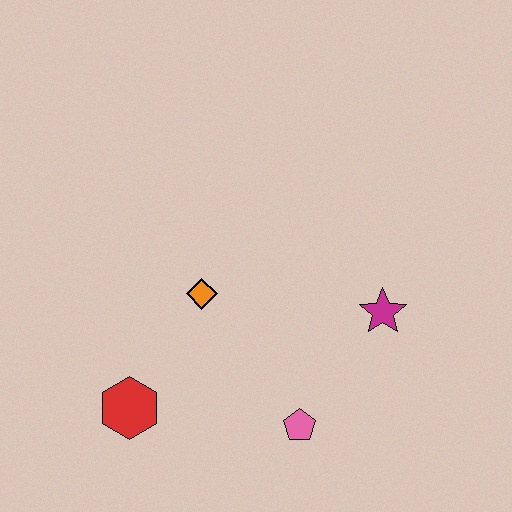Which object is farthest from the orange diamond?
The magenta star is farthest from the orange diamond.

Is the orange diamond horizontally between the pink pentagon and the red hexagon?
Yes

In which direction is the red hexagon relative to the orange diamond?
The red hexagon is below the orange diamond.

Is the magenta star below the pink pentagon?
No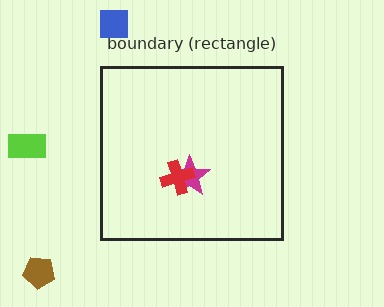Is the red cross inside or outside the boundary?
Inside.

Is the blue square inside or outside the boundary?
Outside.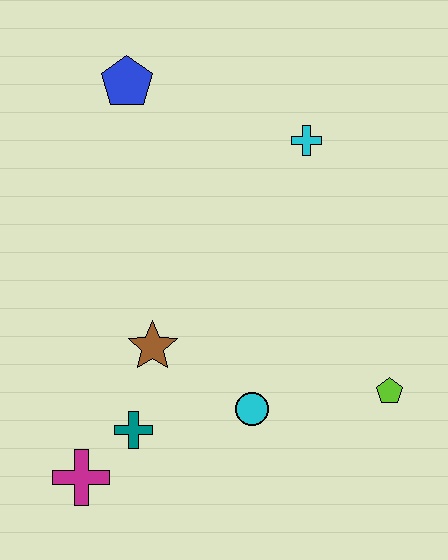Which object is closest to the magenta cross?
The teal cross is closest to the magenta cross.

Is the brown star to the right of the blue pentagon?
Yes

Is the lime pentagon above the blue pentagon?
No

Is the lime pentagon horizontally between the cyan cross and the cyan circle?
No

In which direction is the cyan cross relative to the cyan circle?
The cyan cross is above the cyan circle.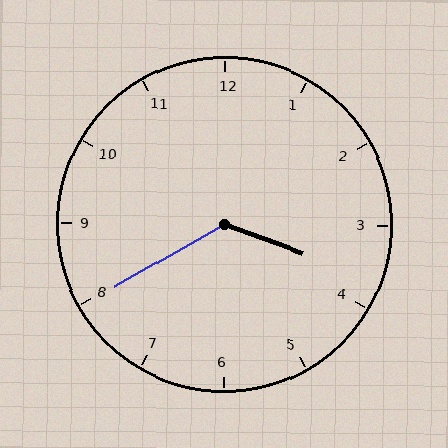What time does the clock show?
3:40.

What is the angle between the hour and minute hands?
Approximately 130 degrees.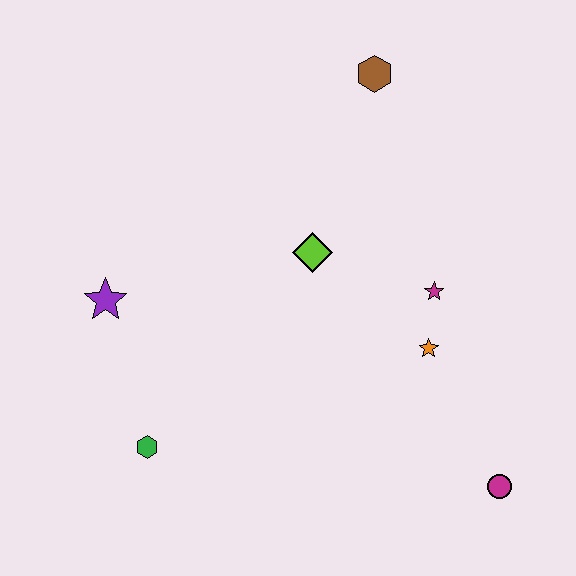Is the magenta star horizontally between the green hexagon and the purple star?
No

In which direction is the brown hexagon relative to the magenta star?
The brown hexagon is above the magenta star.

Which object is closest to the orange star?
The magenta star is closest to the orange star.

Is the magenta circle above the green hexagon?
No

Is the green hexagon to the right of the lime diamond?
No